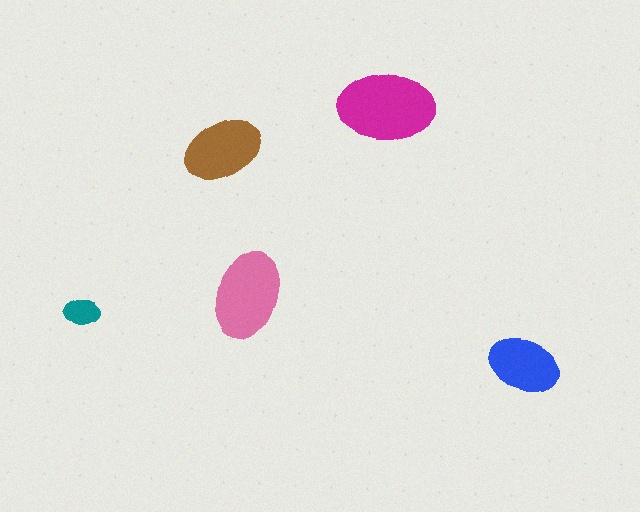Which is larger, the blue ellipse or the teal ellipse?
The blue one.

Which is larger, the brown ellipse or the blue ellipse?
The brown one.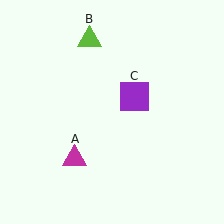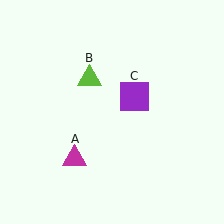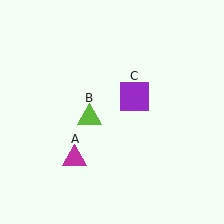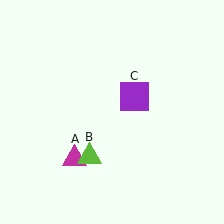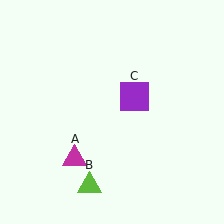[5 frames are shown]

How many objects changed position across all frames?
1 object changed position: lime triangle (object B).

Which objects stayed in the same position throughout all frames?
Magenta triangle (object A) and purple square (object C) remained stationary.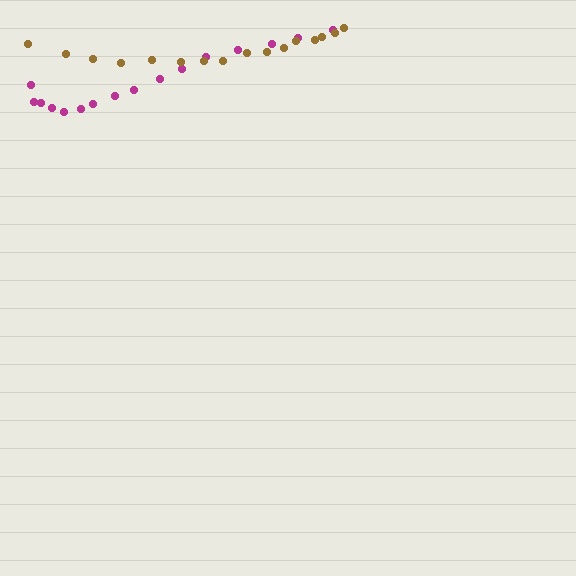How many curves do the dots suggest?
There are 2 distinct paths.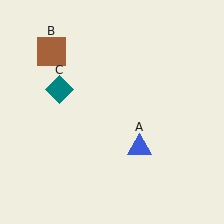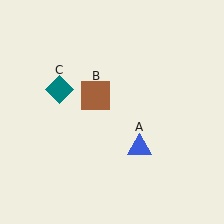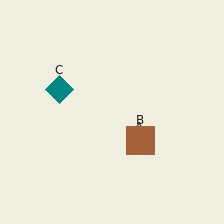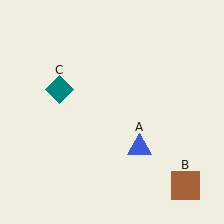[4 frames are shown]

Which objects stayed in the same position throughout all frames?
Blue triangle (object A) and teal diamond (object C) remained stationary.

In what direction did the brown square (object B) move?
The brown square (object B) moved down and to the right.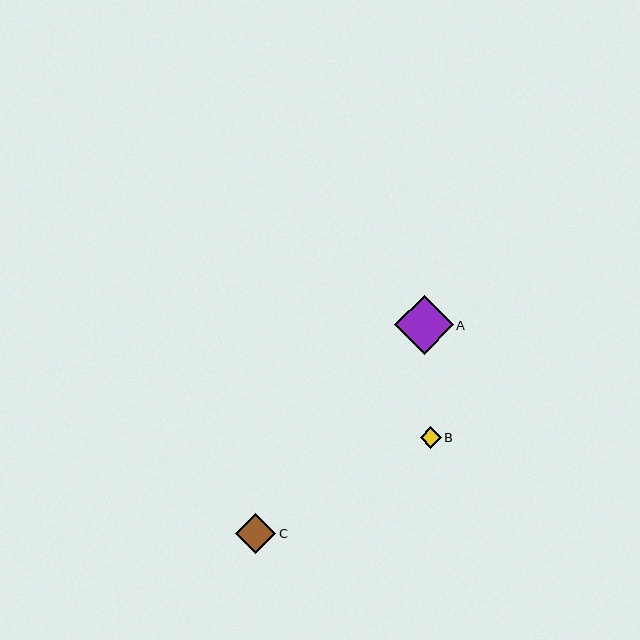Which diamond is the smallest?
Diamond B is the smallest with a size of approximately 21 pixels.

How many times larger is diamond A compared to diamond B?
Diamond A is approximately 2.8 times the size of diamond B.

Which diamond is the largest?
Diamond A is the largest with a size of approximately 59 pixels.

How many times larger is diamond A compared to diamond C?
Diamond A is approximately 1.5 times the size of diamond C.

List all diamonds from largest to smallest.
From largest to smallest: A, C, B.